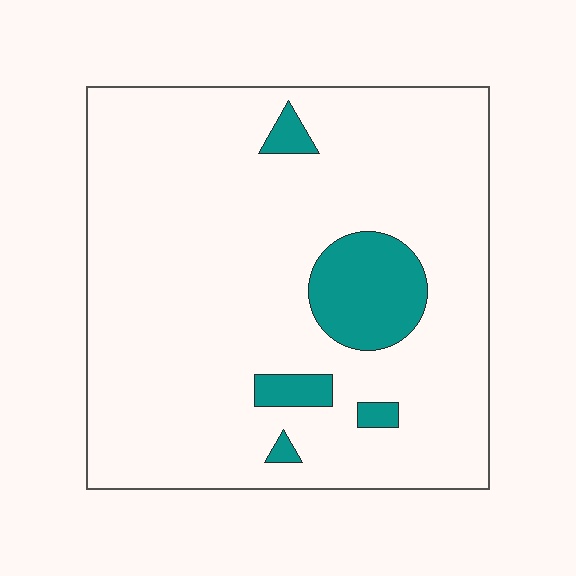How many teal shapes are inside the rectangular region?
5.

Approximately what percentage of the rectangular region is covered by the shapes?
Approximately 10%.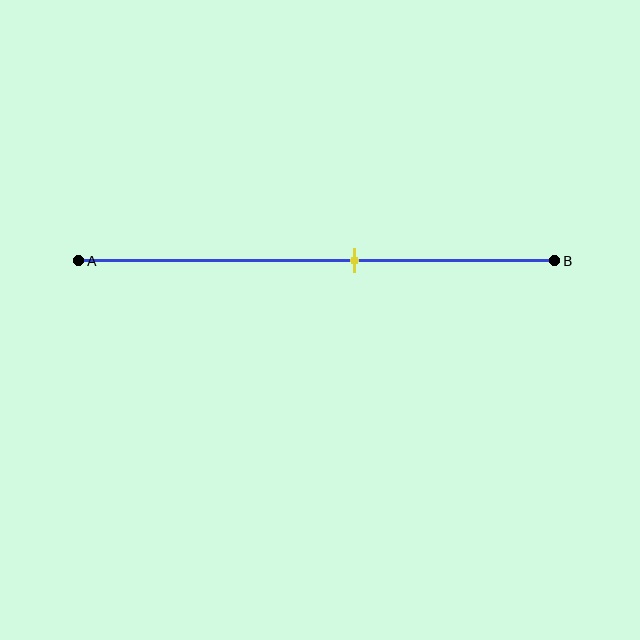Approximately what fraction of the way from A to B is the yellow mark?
The yellow mark is approximately 60% of the way from A to B.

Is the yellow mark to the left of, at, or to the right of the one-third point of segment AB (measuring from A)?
The yellow mark is to the right of the one-third point of segment AB.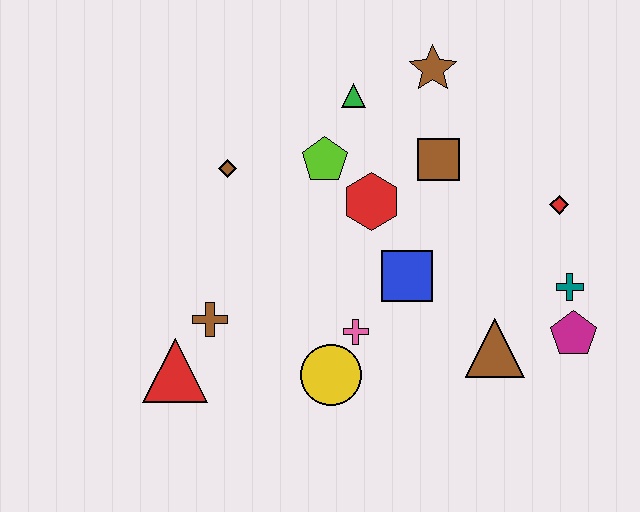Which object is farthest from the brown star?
The red triangle is farthest from the brown star.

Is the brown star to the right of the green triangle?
Yes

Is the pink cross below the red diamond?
Yes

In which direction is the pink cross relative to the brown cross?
The pink cross is to the right of the brown cross.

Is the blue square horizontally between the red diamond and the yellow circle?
Yes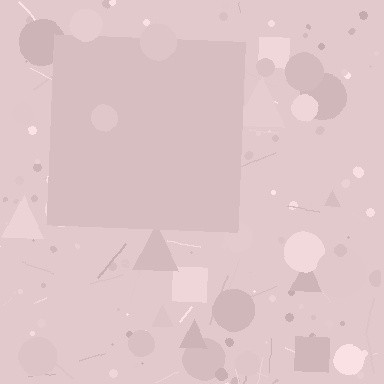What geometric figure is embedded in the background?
A square is embedded in the background.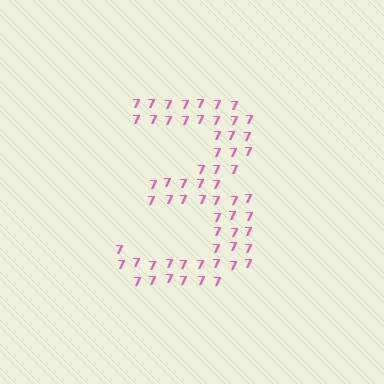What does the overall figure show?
The overall figure shows the digit 3.